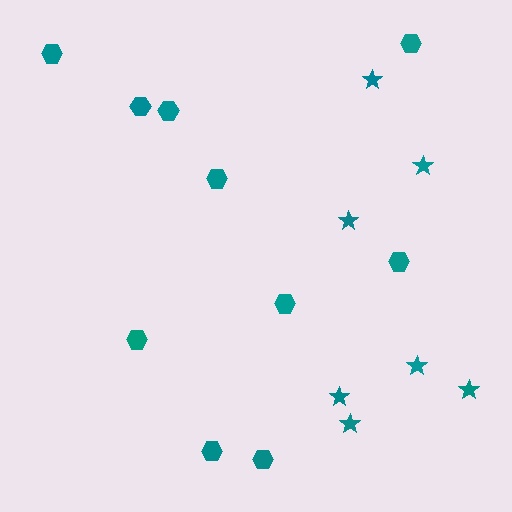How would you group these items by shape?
There are 2 groups: one group of stars (7) and one group of hexagons (10).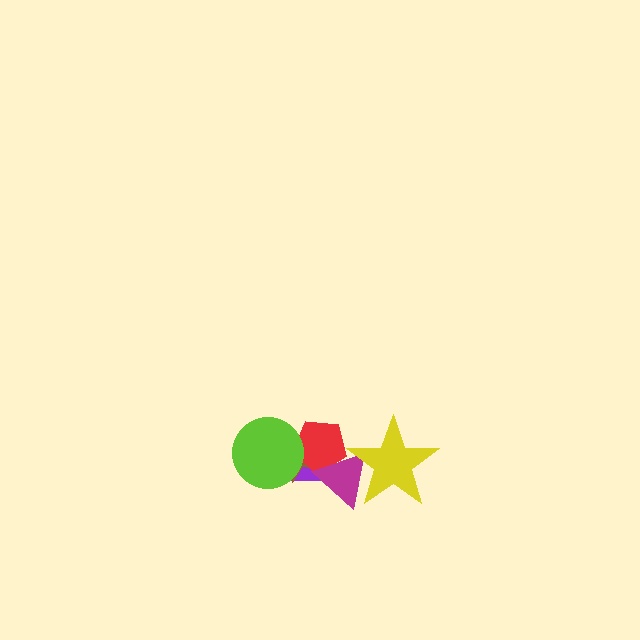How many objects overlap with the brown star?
4 objects overlap with the brown star.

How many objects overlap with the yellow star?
1 object overlaps with the yellow star.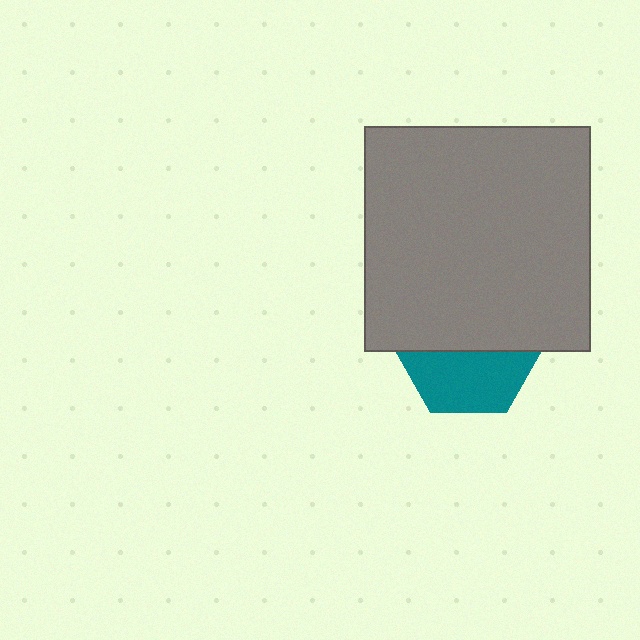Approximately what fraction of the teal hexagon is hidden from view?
Roughly 54% of the teal hexagon is hidden behind the gray square.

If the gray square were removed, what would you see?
You would see the complete teal hexagon.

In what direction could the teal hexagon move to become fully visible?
The teal hexagon could move down. That would shift it out from behind the gray square entirely.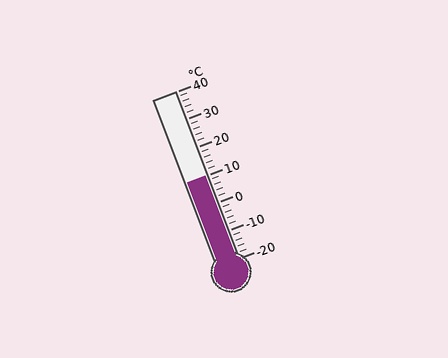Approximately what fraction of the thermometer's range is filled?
The thermometer is filled to approximately 50% of its range.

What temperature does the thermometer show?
The thermometer shows approximately 10°C.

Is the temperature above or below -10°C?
The temperature is above -10°C.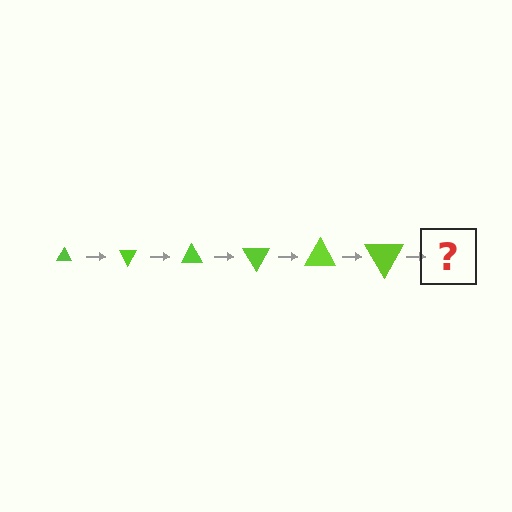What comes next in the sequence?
The next element should be a triangle, larger than the previous one and rotated 360 degrees from the start.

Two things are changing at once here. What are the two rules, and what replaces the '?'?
The two rules are that the triangle grows larger each step and it rotates 60 degrees each step. The '?' should be a triangle, larger than the previous one and rotated 360 degrees from the start.